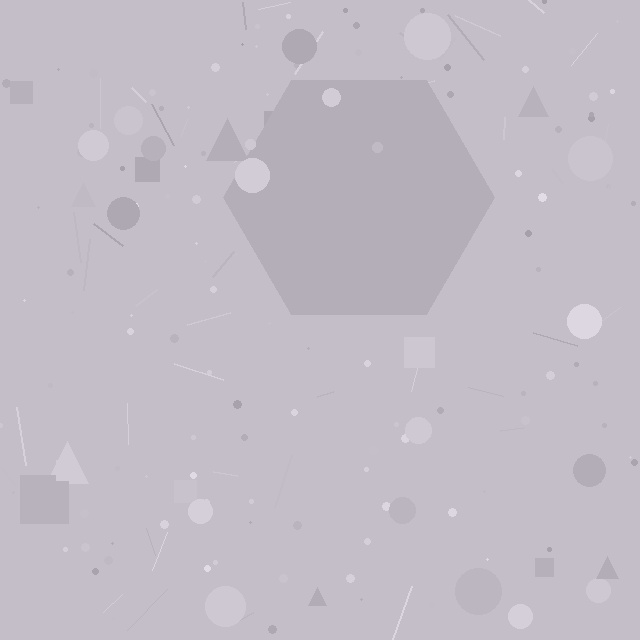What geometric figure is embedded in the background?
A hexagon is embedded in the background.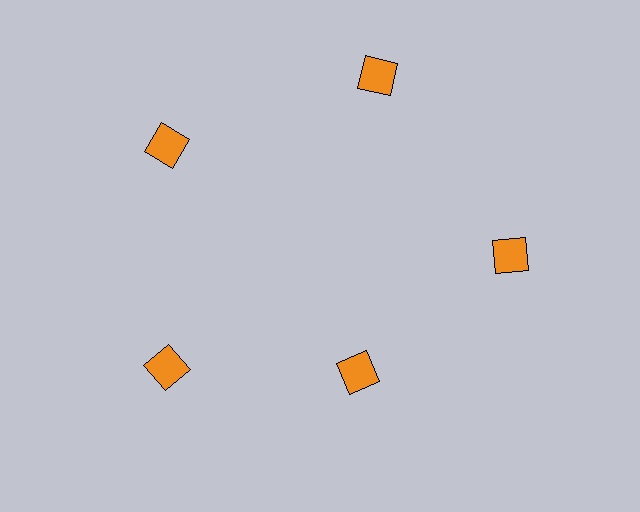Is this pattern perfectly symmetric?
No. The 5 orange squares are arranged in a ring, but one element near the 5 o'clock position is pulled inward toward the center, breaking the 5-fold rotational symmetry.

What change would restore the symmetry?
The symmetry would be restored by moving it outward, back onto the ring so that all 5 squares sit at equal angles and equal distance from the center.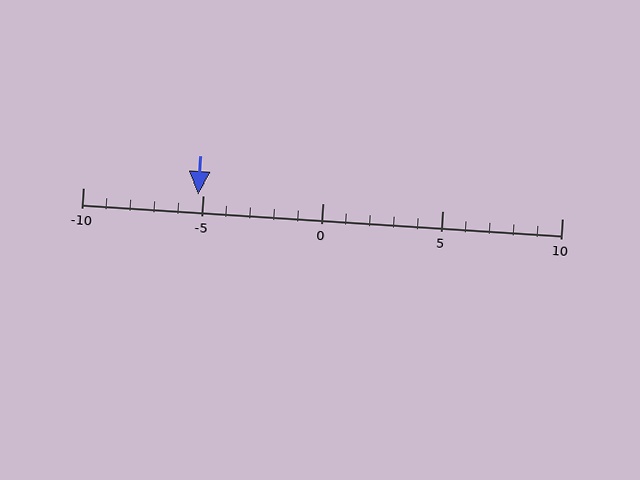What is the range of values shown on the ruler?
The ruler shows values from -10 to 10.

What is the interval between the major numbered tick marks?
The major tick marks are spaced 5 units apart.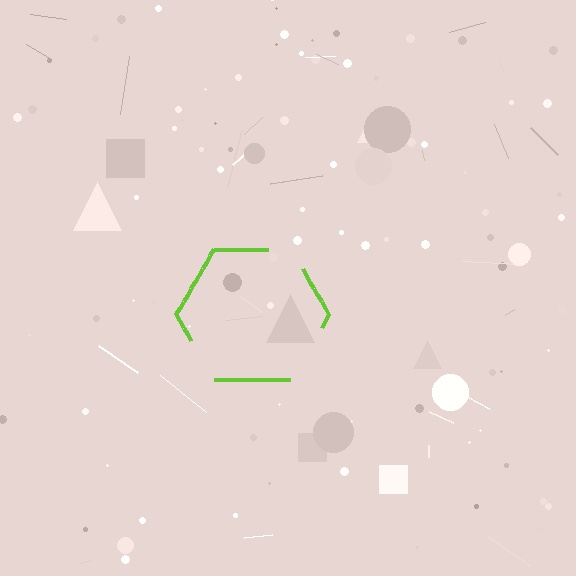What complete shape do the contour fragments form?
The contour fragments form a hexagon.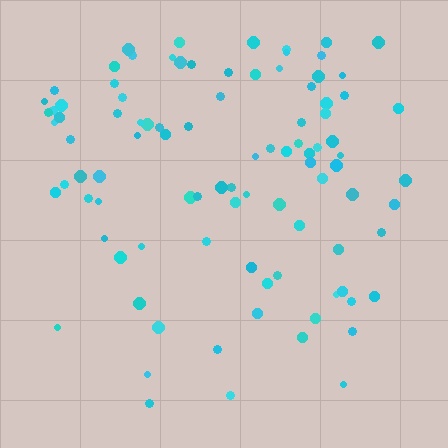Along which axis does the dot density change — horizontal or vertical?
Vertical.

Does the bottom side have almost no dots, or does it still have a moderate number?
Still a moderate number, just noticeably fewer than the top.